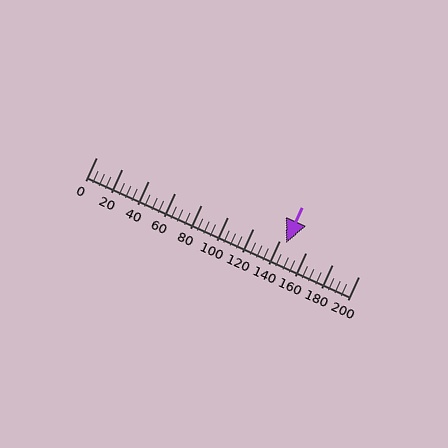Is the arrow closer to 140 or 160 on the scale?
The arrow is closer to 140.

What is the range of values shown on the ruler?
The ruler shows values from 0 to 200.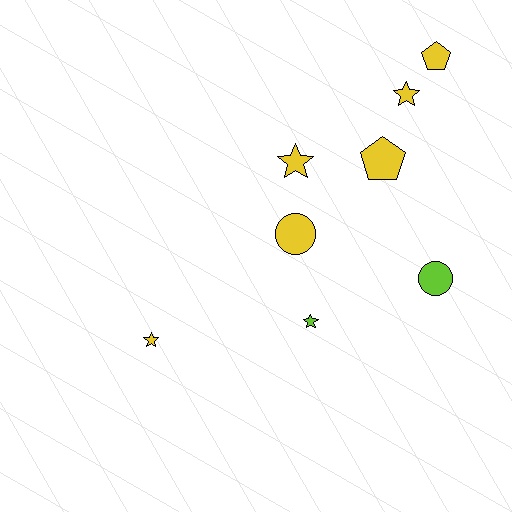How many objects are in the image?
There are 8 objects.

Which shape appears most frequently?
Star, with 4 objects.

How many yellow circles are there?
There is 1 yellow circle.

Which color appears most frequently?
Yellow, with 6 objects.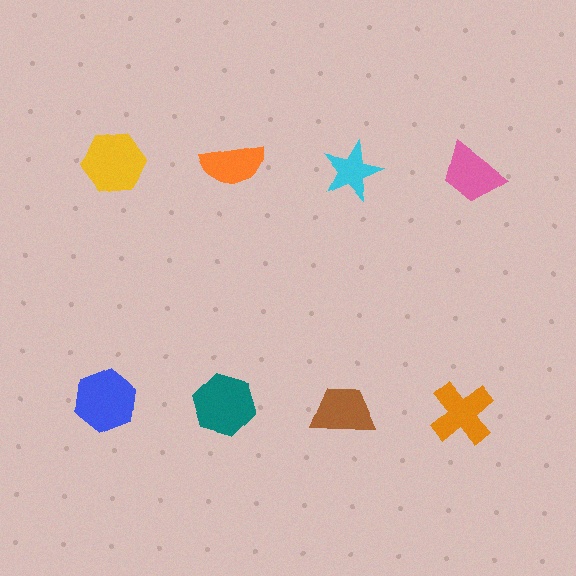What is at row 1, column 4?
A pink trapezoid.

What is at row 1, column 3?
A cyan star.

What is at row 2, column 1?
A blue hexagon.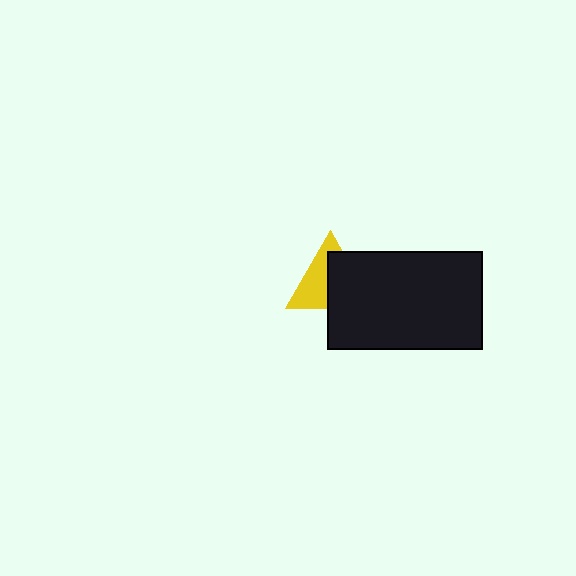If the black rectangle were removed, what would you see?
You would see the complete yellow triangle.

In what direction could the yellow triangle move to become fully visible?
The yellow triangle could move toward the upper-left. That would shift it out from behind the black rectangle entirely.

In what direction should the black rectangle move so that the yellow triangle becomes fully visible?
The black rectangle should move toward the lower-right. That is the shortest direction to clear the overlap and leave the yellow triangle fully visible.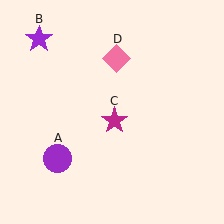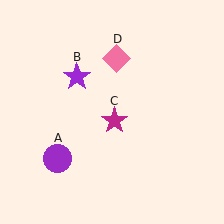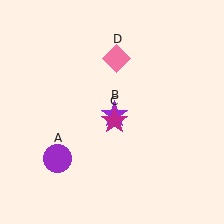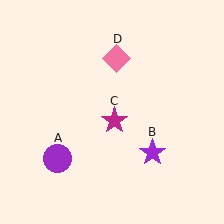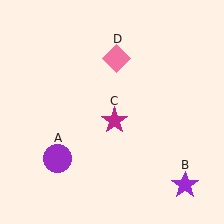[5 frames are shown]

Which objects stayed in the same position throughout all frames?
Purple circle (object A) and magenta star (object C) and pink diamond (object D) remained stationary.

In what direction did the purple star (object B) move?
The purple star (object B) moved down and to the right.